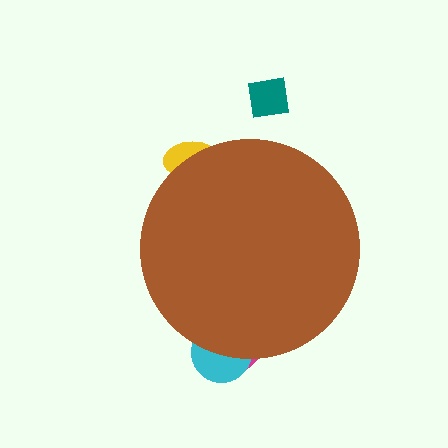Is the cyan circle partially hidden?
Yes, the cyan circle is partially hidden behind the brown circle.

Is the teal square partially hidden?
No, the teal square is fully visible.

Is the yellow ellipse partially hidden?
Yes, the yellow ellipse is partially hidden behind the brown circle.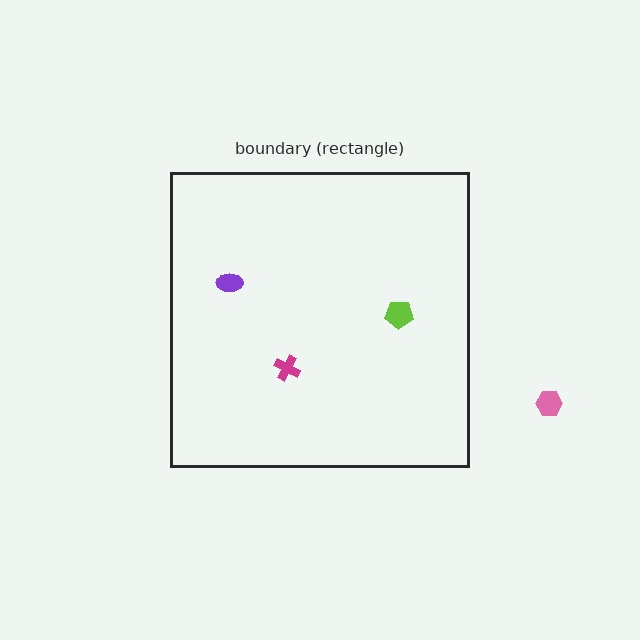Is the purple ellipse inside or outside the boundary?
Inside.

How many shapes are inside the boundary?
3 inside, 1 outside.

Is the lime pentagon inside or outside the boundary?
Inside.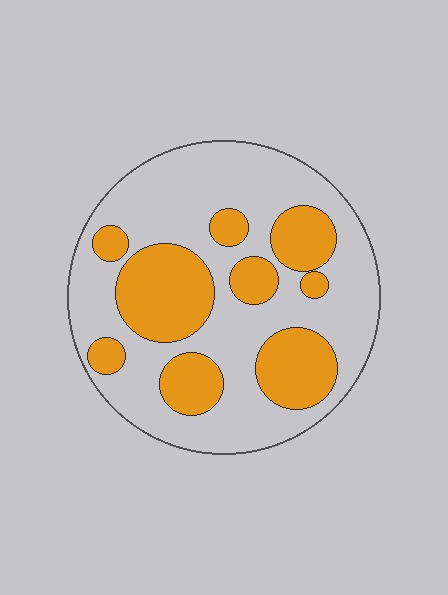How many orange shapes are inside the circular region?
9.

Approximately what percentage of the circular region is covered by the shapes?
Approximately 35%.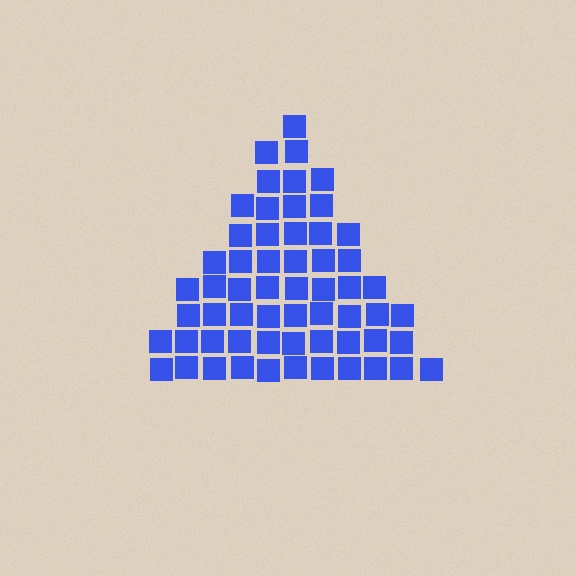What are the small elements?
The small elements are squares.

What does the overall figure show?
The overall figure shows a triangle.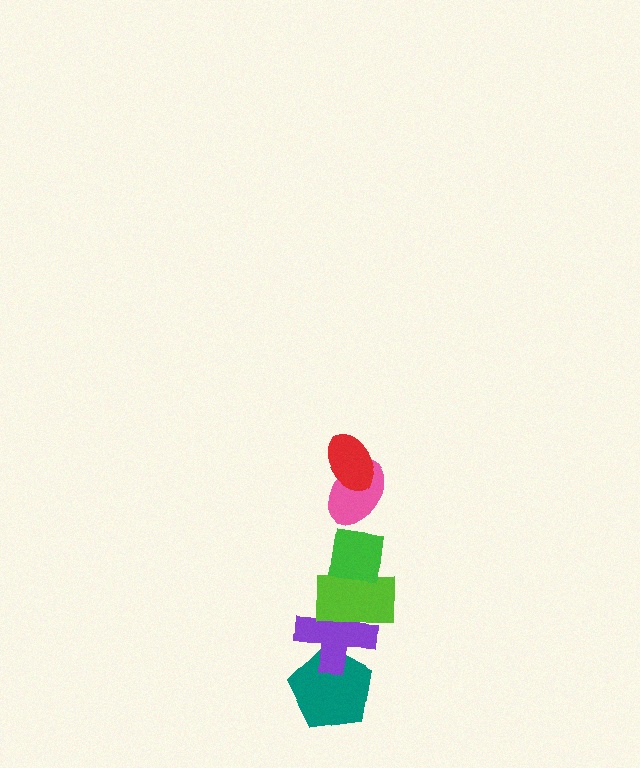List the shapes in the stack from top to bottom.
From top to bottom: the red ellipse, the pink ellipse, the green square, the lime rectangle, the purple cross, the teal pentagon.